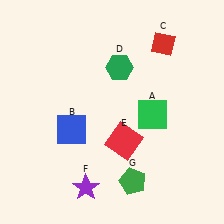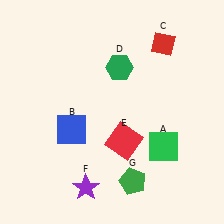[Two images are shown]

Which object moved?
The green square (A) moved down.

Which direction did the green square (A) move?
The green square (A) moved down.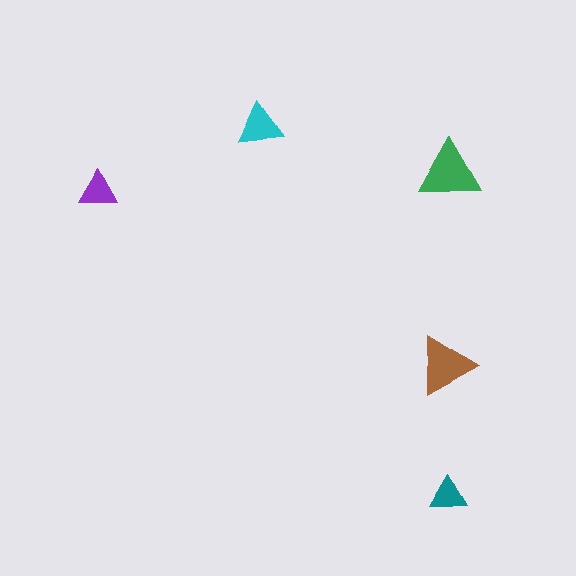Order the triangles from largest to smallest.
the green one, the brown one, the cyan one, the purple one, the teal one.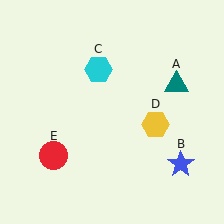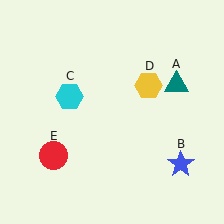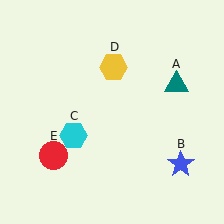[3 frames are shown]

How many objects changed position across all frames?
2 objects changed position: cyan hexagon (object C), yellow hexagon (object D).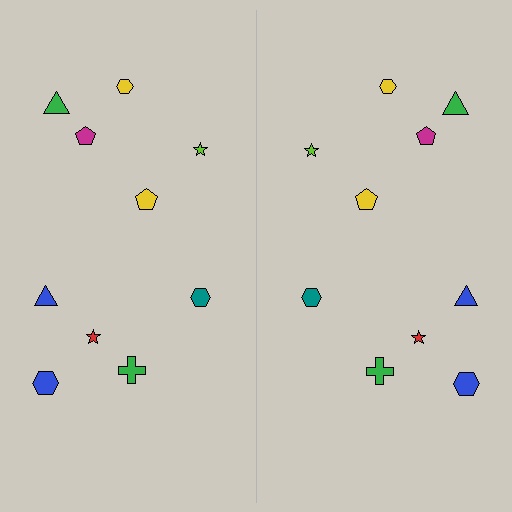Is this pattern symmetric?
Yes, this pattern has bilateral (reflection) symmetry.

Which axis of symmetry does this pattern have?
The pattern has a vertical axis of symmetry running through the center of the image.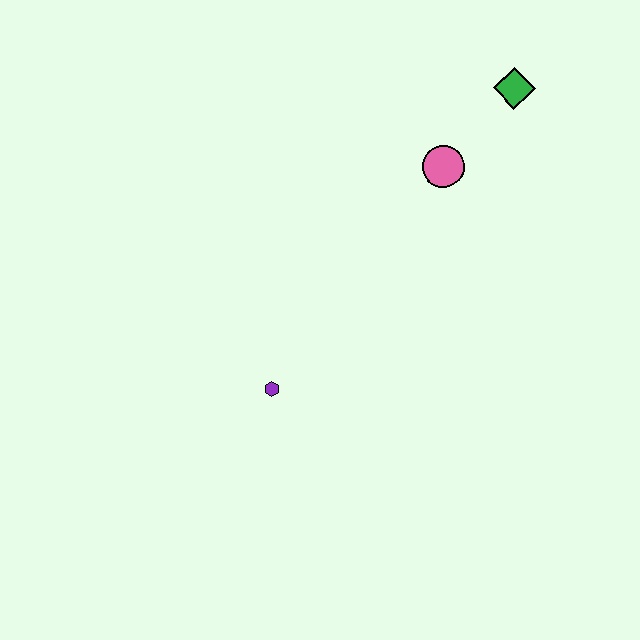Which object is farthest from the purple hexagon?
The green diamond is farthest from the purple hexagon.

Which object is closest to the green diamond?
The pink circle is closest to the green diamond.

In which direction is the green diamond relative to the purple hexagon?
The green diamond is above the purple hexagon.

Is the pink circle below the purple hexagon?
No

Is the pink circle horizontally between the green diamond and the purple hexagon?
Yes